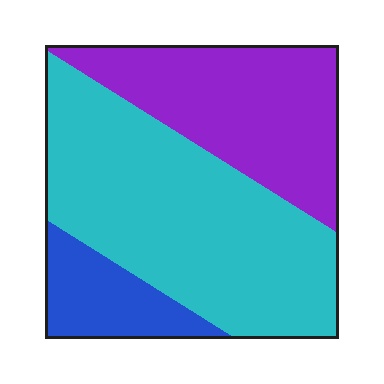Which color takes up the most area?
Cyan, at roughly 55%.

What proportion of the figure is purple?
Purple covers about 35% of the figure.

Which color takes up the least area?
Blue, at roughly 15%.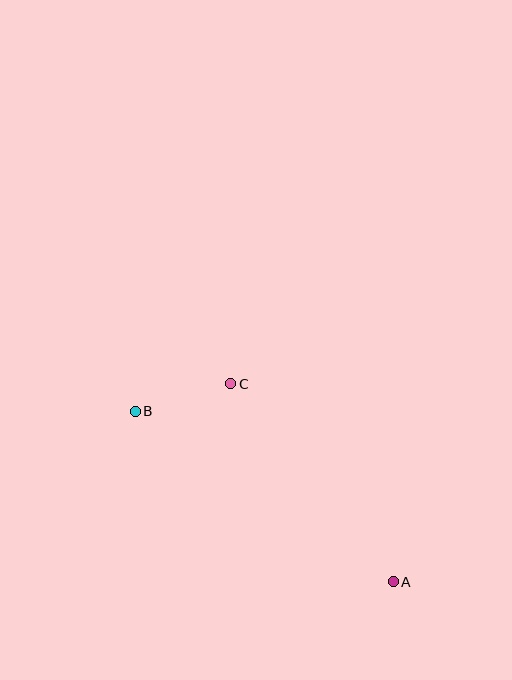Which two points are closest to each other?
Points B and C are closest to each other.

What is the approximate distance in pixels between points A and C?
The distance between A and C is approximately 256 pixels.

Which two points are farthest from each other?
Points A and B are farthest from each other.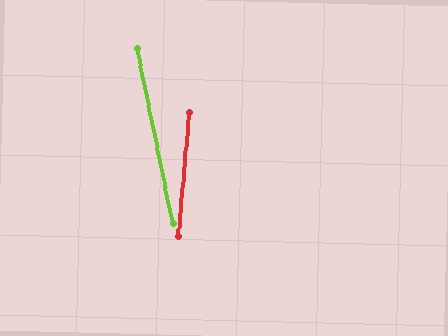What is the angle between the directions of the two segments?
Approximately 17 degrees.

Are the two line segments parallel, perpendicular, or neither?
Neither parallel nor perpendicular — they differ by about 17°.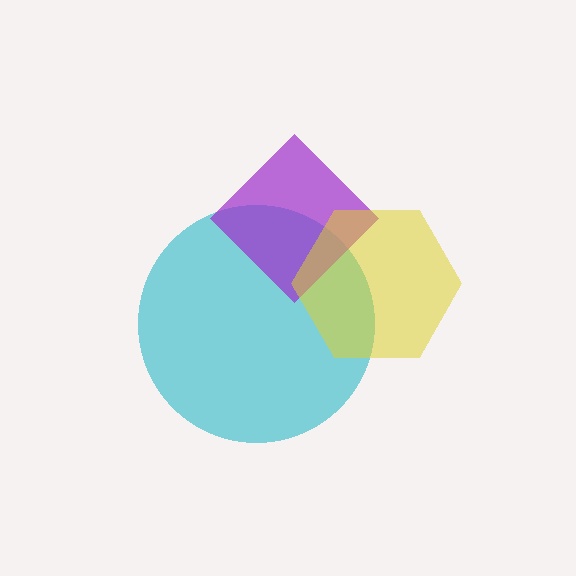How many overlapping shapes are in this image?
There are 3 overlapping shapes in the image.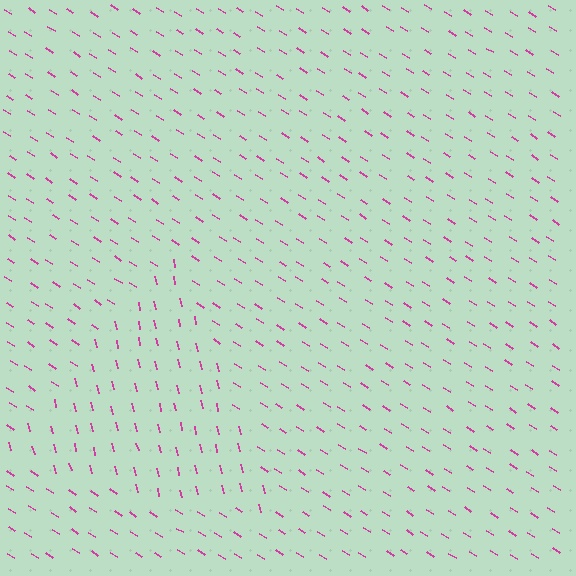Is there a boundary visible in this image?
Yes, there is a texture boundary formed by a change in line orientation.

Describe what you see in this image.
The image is filled with small magenta line segments. A triangle region in the image has lines oriented differently from the surrounding lines, creating a visible texture boundary.